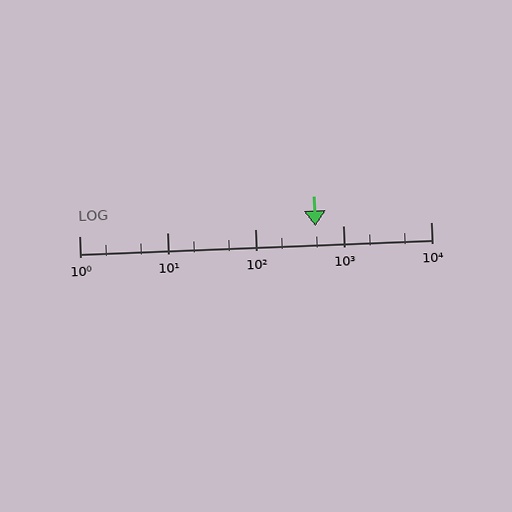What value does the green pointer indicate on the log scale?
The pointer indicates approximately 490.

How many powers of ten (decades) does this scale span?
The scale spans 4 decades, from 1 to 10000.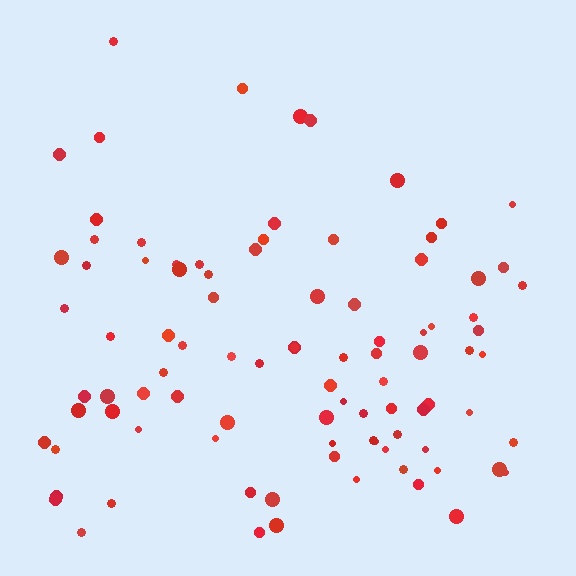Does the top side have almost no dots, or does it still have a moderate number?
Still a moderate number, just noticeably fewer than the bottom.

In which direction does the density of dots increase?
From top to bottom, with the bottom side densest.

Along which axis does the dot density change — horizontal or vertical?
Vertical.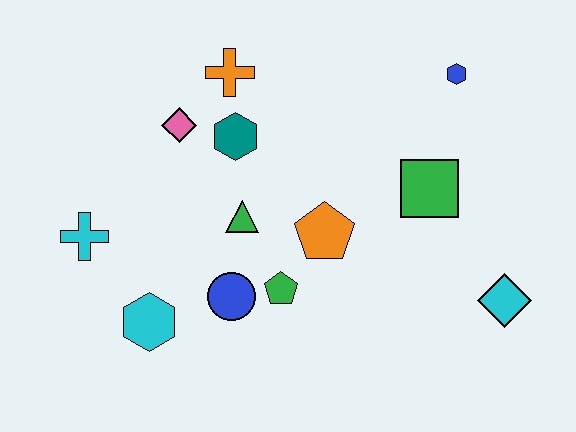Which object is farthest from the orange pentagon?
The cyan cross is farthest from the orange pentagon.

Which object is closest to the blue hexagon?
The green square is closest to the blue hexagon.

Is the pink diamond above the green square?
Yes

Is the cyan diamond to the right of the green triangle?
Yes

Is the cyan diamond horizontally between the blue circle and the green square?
No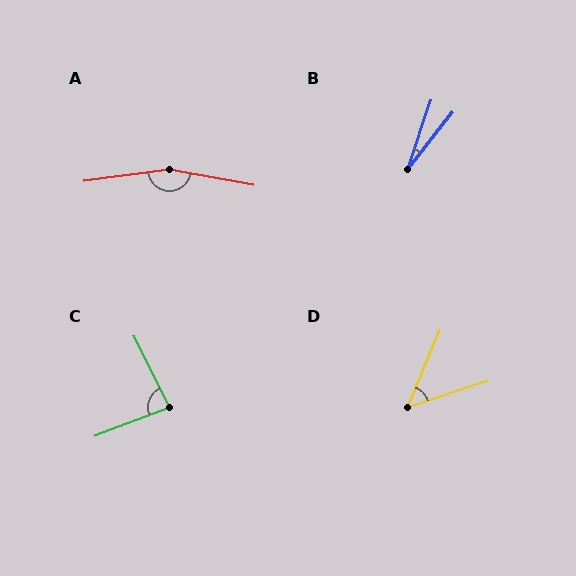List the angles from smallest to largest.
B (19°), D (49°), C (85°), A (162°).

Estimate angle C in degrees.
Approximately 85 degrees.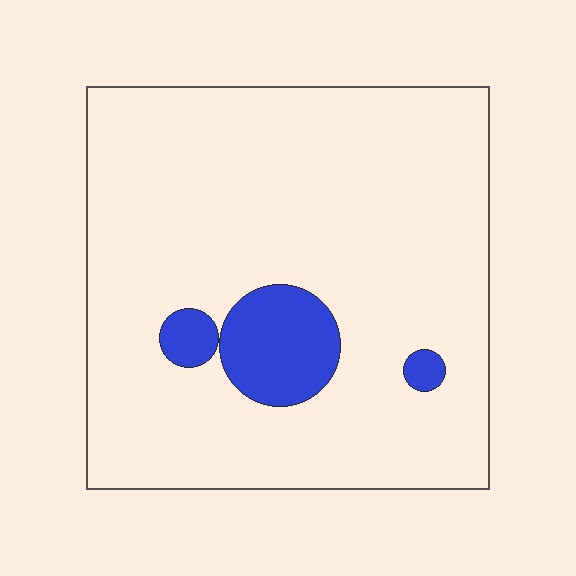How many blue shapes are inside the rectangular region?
3.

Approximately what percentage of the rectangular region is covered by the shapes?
Approximately 10%.